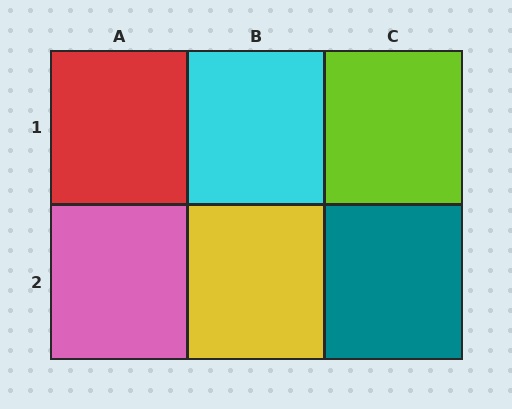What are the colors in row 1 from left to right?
Red, cyan, lime.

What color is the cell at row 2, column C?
Teal.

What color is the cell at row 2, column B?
Yellow.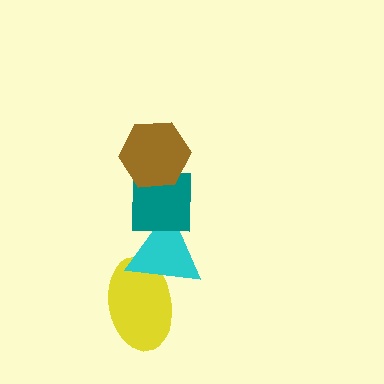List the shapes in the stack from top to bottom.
From top to bottom: the brown hexagon, the teal square, the cyan triangle, the yellow ellipse.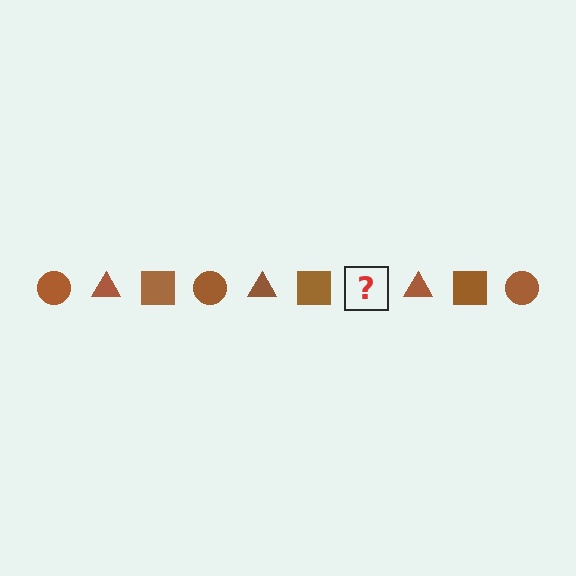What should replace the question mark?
The question mark should be replaced with a brown circle.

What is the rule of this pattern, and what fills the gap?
The rule is that the pattern cycles through circle, triangle, square shapes in brown. The gap should be filled with a brown circle.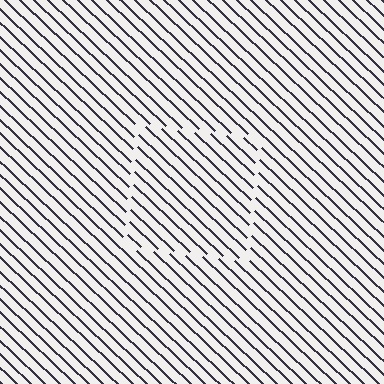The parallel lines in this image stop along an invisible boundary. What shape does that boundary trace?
An illusory square. The interior of the shape contains the same grating, shifted by half a period — the contour is defined by the phase discontinuity where line-ends from the inner and outer gratings abut.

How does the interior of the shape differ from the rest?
The interior of the shape contains the same grating, shifted by half a period — the contour is defined by the phase discontinuity where line-ends from the inner and outer gratings abut.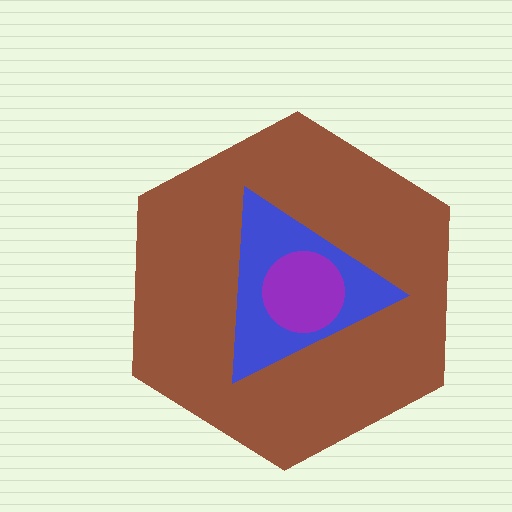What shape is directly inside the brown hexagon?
The blue triangle.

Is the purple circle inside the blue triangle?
Yes.